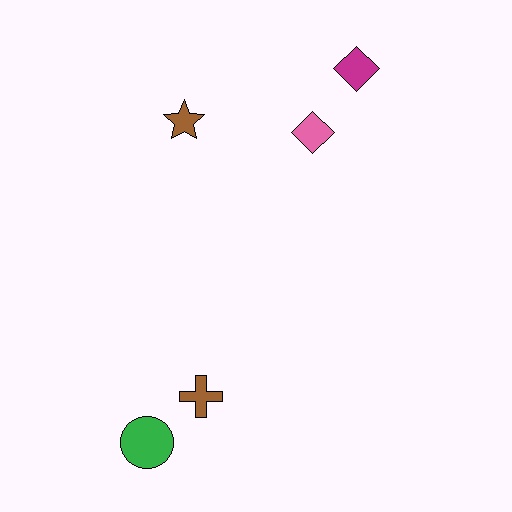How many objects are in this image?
There are 5 objects.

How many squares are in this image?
There are no squares.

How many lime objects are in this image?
There are no lime objects.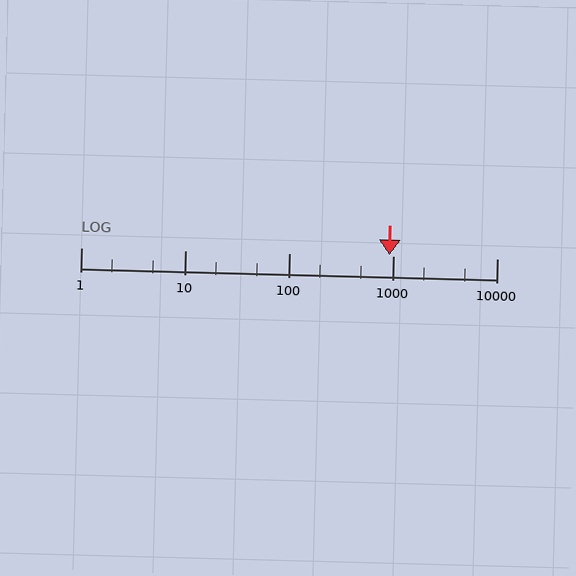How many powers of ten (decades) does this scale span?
The scale spans 4 decades, from 1 to 10000.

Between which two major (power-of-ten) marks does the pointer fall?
The pointer is between 100 and 1000.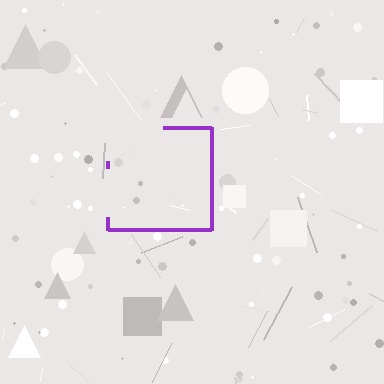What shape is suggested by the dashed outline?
The dashed outline suggests a square.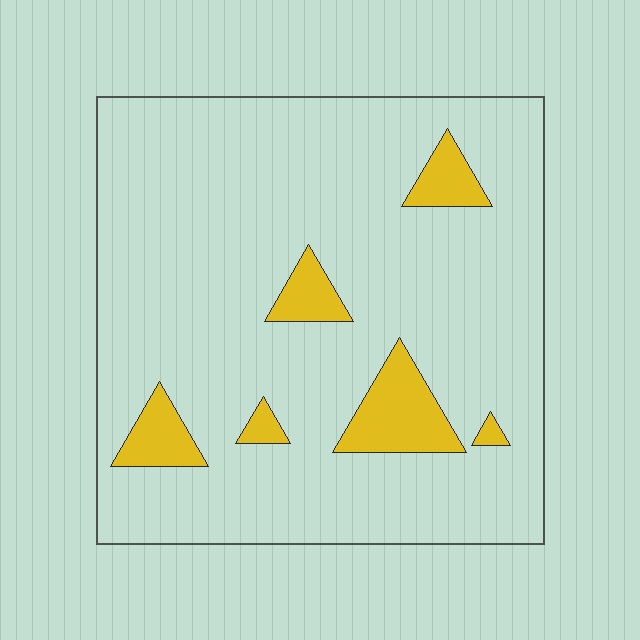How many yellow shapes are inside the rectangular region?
6.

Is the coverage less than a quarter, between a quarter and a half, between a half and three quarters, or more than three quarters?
Less than a quarter.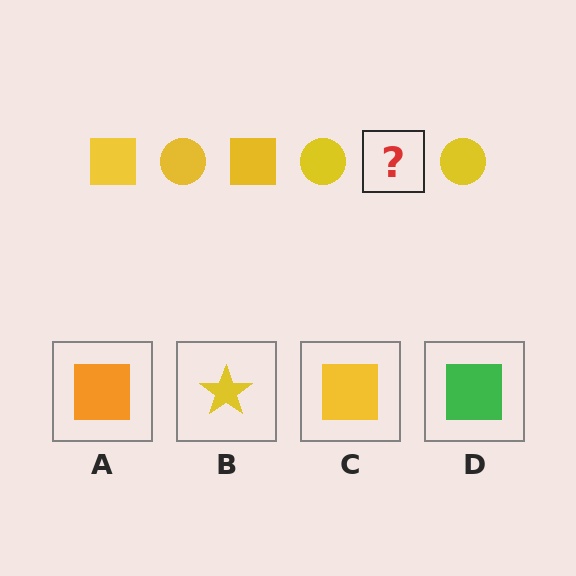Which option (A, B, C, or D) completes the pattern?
C.